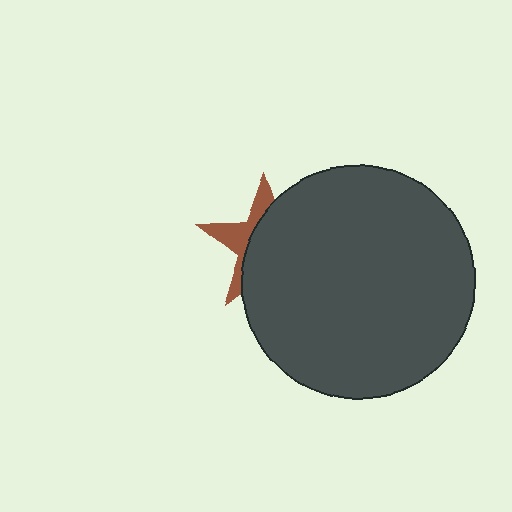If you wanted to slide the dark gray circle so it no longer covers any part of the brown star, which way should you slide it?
Slide it right — that is the most direct way to separate the two shapes.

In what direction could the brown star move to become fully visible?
The brown star could move left. That would shift it out from behind the dark gray circle entirely.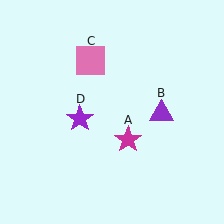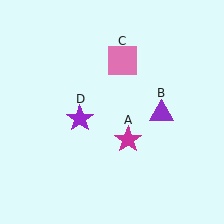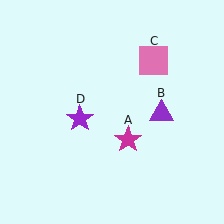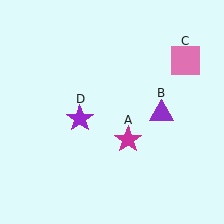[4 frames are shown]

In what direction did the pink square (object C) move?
The pink square (object C) moved right.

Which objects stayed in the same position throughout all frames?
Magenta star (object A) and purple triangle (object B) and purple star (object D) remained stationary.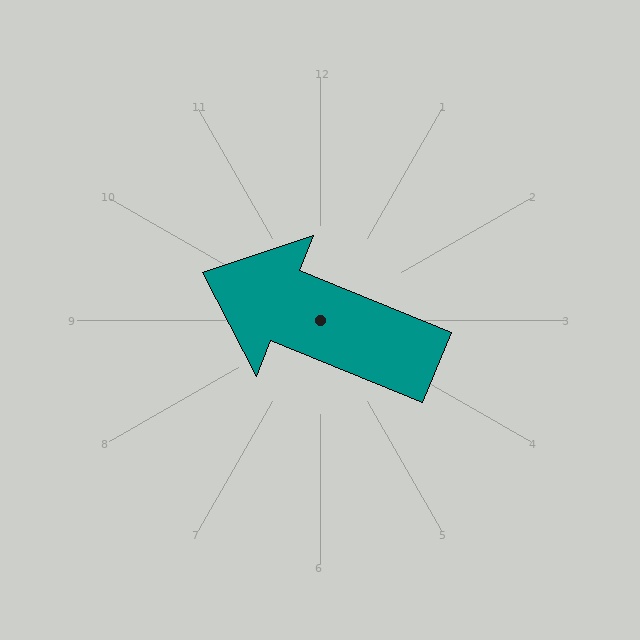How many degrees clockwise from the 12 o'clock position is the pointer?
Approximately 292 degrees.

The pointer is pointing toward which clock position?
Roughly 10 o'clock.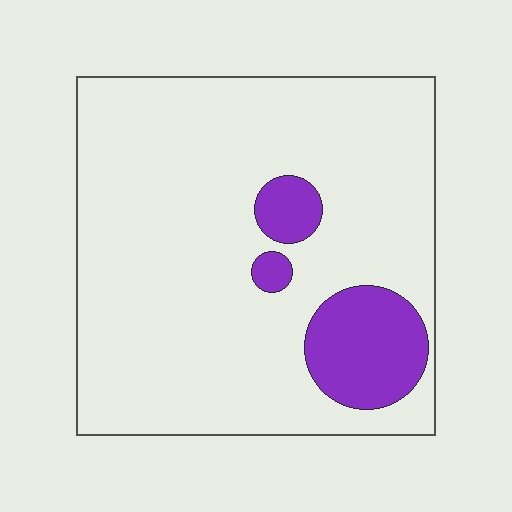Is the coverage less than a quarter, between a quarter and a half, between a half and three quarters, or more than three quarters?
Less than a quarter.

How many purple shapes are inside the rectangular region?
3.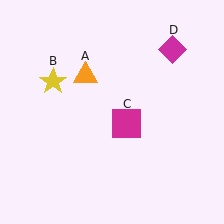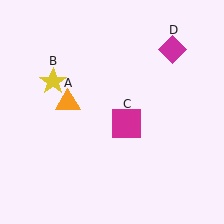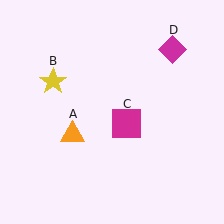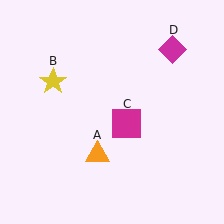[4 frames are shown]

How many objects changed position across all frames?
1 object changed position: orange triangle (object A).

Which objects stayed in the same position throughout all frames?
Yellow star (object B) and magenta square (object C) and magenta diamond (object D) remained stationary.